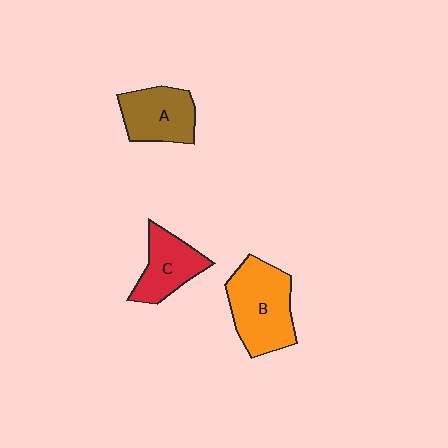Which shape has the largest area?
Shape B (orange).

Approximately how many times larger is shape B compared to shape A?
Approximately 1.4 times.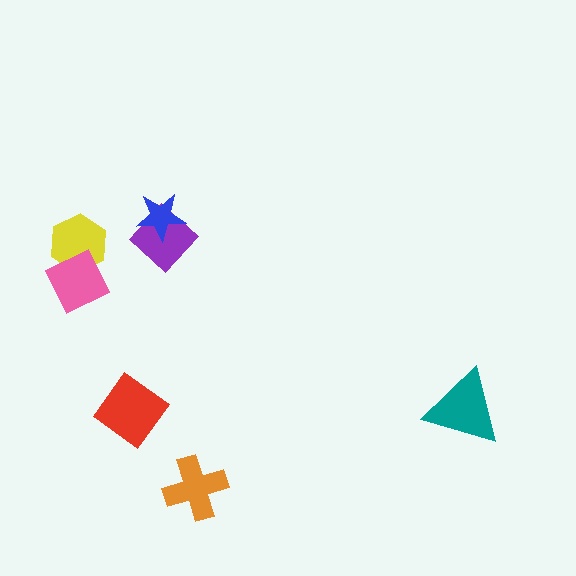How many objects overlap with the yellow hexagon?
1 object overlaps with the yellow hexagon.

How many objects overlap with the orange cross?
0 objects overlap with the orange cross.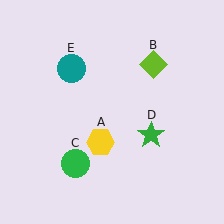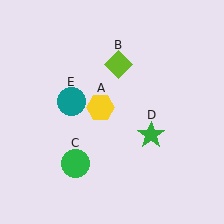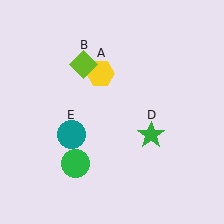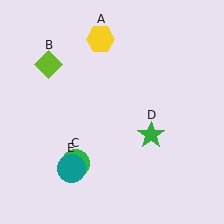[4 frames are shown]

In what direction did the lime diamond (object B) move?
The lime diamond (object B) moved left.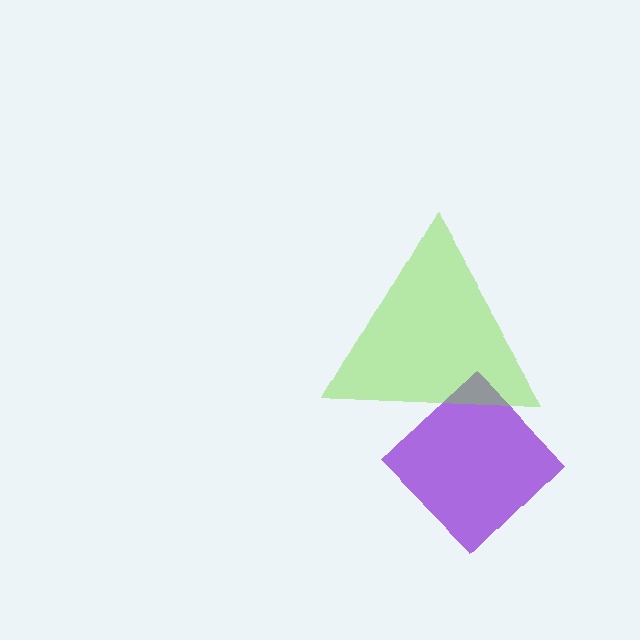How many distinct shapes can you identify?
There are 2 distinct shapes: a purple diamond, a lime triangle.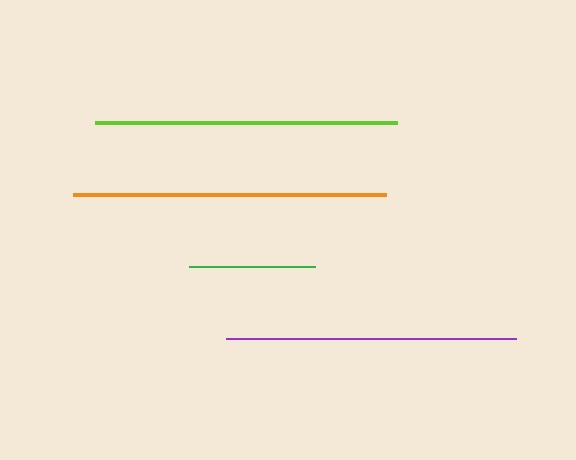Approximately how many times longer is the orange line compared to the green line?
The orange line is approximately 2.5 times the length of the green line.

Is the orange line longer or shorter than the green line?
The orange line is longer than the green line.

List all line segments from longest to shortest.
From longest to shortest: orange, lime, purple, green.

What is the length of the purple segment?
The purple segment is approximately 290 pixels long.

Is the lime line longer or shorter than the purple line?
The lime line is longer than the purple line.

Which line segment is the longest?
The orange line is the longest at approximately 314 pixels.